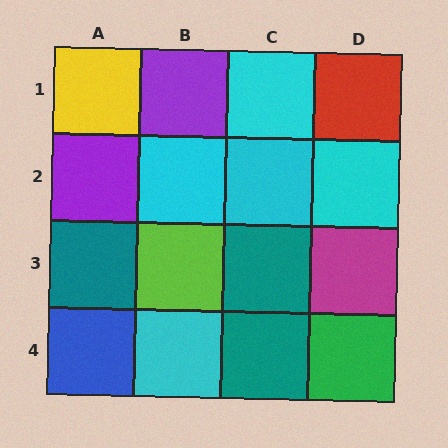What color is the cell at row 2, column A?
Purple.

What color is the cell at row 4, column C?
Teal.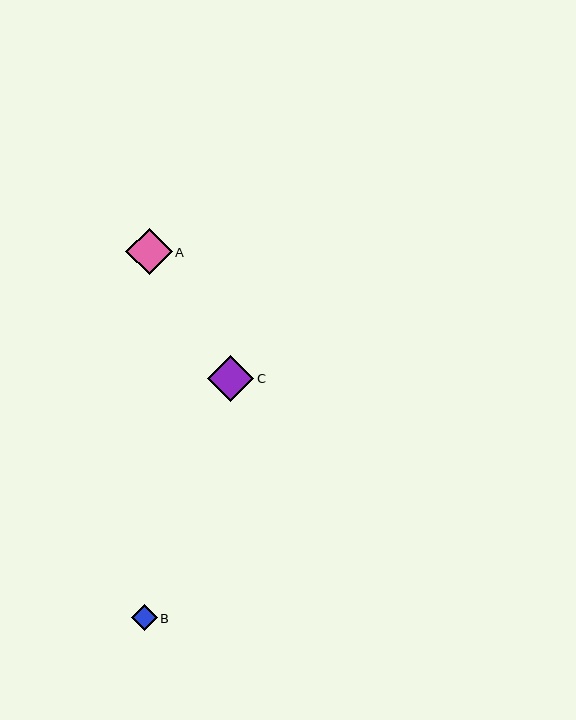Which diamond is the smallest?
Diamond B is the smallest with a size of approximately 26 pixels.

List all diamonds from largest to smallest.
From largest to smallest: A, C, B.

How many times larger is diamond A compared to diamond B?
Diamond A is approximately 1.8 times the size of diamond B.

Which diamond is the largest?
Diamond A is the largest with a size of approximately 46 pixels.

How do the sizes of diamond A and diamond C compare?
Diamond A and diamond C are approximately the same size.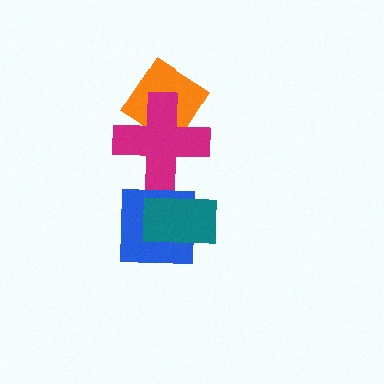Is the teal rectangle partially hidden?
No, no other shape covers it.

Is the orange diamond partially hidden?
Yes, it is partially covered by another shape.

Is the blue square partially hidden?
Yes, it is partially covered by another shape.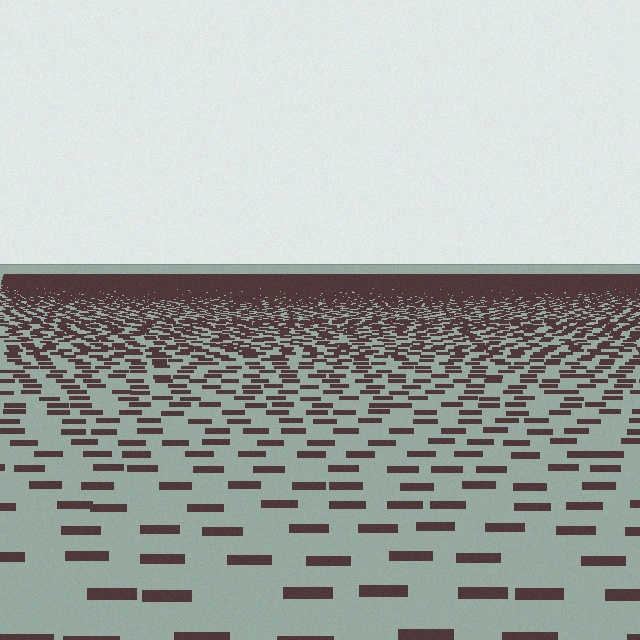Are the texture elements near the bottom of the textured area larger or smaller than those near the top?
Larger. Near the bottom, elements are closer to the viewer and appear at a bigger on-screen size.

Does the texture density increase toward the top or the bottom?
Density increases toward the top.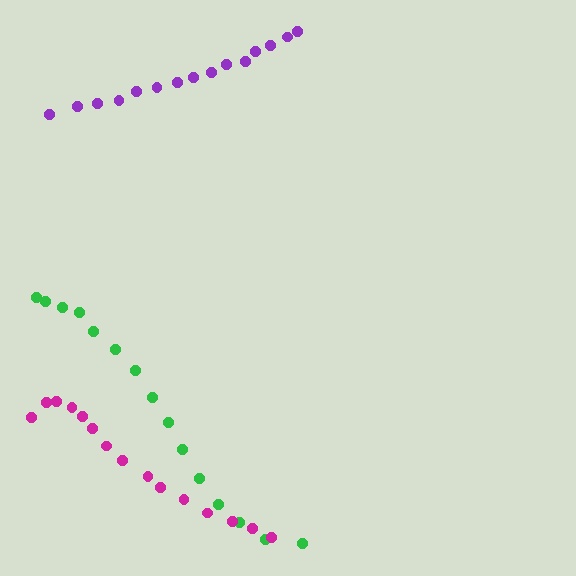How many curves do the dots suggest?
There are 3 distinct paths.